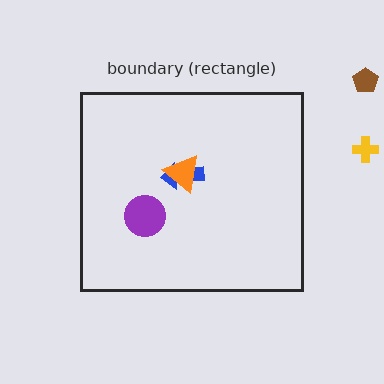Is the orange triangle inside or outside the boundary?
Inside.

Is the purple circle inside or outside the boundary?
Inside.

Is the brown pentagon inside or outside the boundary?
Outside.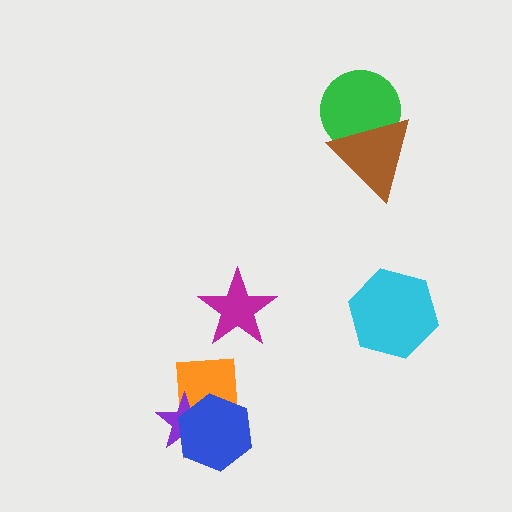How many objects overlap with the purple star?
2 objects overlap with the purple star.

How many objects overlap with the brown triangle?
1 object overlaps with the brown triangle.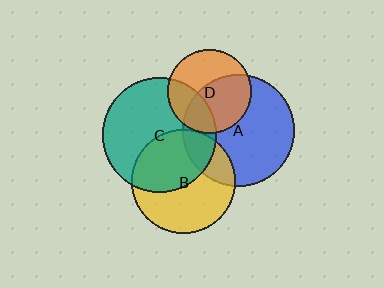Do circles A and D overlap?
Yes.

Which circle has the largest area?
Circle C (teal).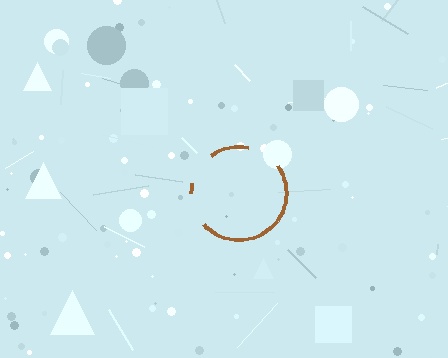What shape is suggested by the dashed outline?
The dashed outline suggests a circle.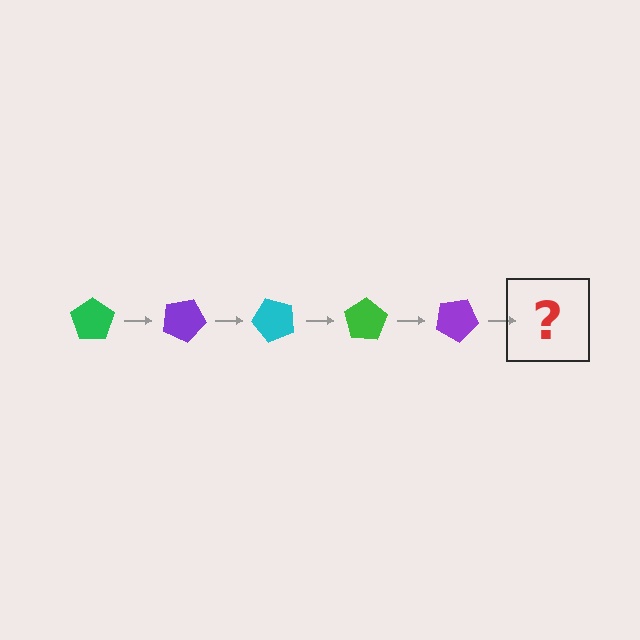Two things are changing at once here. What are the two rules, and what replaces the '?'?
The two rules are that it rotates 25 degrees each step and the color cycles through green, purple, and cyan. The '?' should be a cyan pentagon, rotated 125 degrees from the start.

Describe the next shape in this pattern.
It should be a cyan pentagon, rotated 125 degrees from the start.